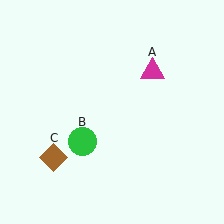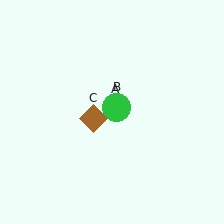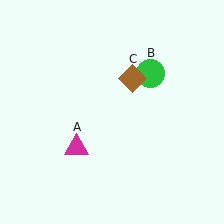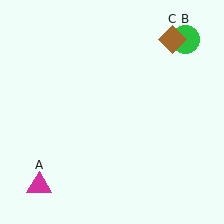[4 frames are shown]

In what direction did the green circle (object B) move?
The green circle (object B) moved up and to the right.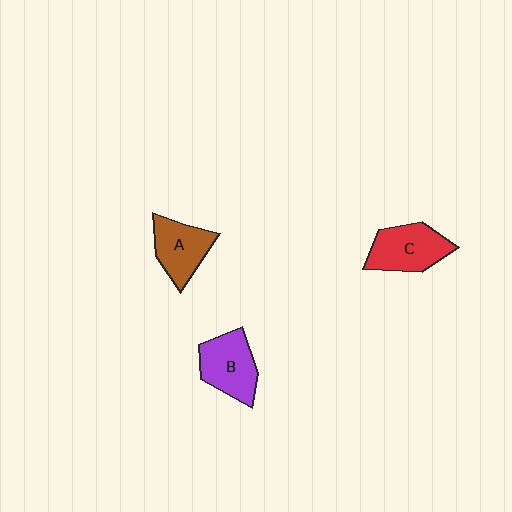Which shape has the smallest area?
Shape A (brown).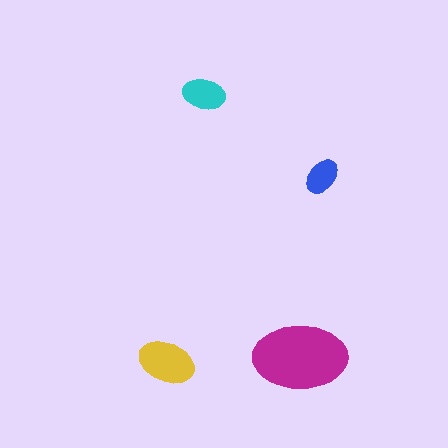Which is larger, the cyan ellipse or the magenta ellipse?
The magenta one.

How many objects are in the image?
There are 4 objects in the image.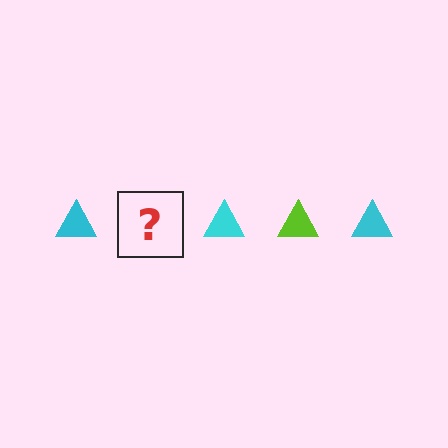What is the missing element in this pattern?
The missing element is a lime triangle.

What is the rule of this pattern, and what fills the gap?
The rule is that the pattern cycles through cyan, lime triangles. The gap should be filled with a lime triangle.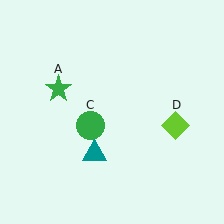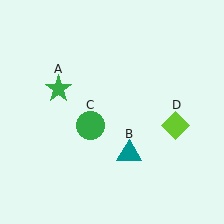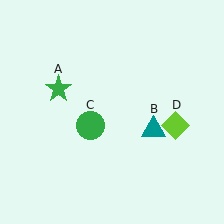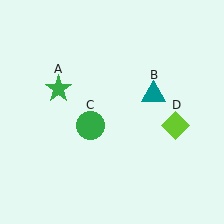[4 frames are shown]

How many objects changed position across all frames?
1 object changed position: teal triangle (object B).